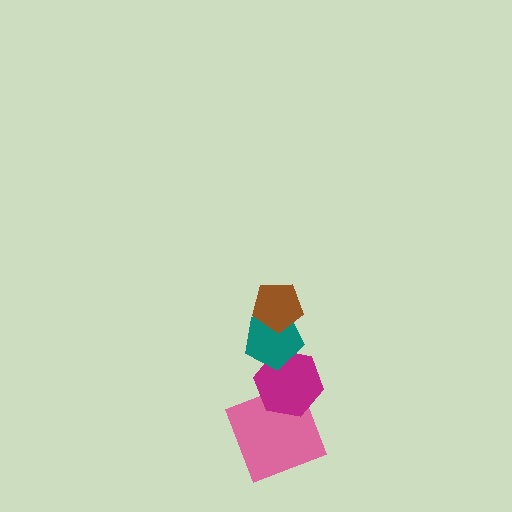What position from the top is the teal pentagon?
The teal pentagon is 2nd from the top.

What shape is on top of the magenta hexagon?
The teal pentagon is on top of the magenta hexagon.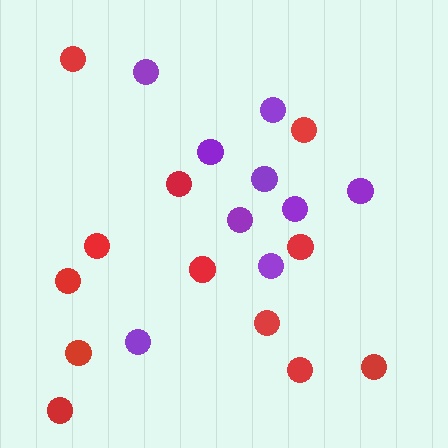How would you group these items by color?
There are 2 groups: one group of purple circles (9) and one group of red circles (12).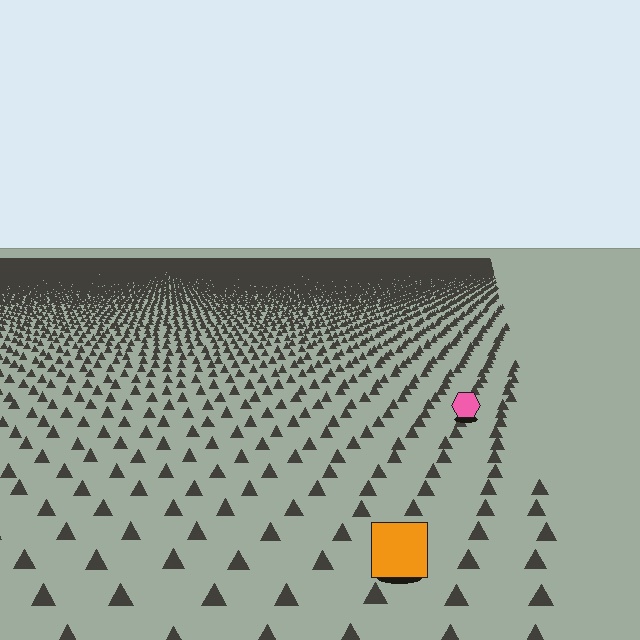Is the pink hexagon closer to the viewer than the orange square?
No. The orange square is closer — you can tell from the texture gradient: the ground texture is coarser near it.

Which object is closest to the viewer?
The orange square is closest. The texture marks near it are larger and more spread out.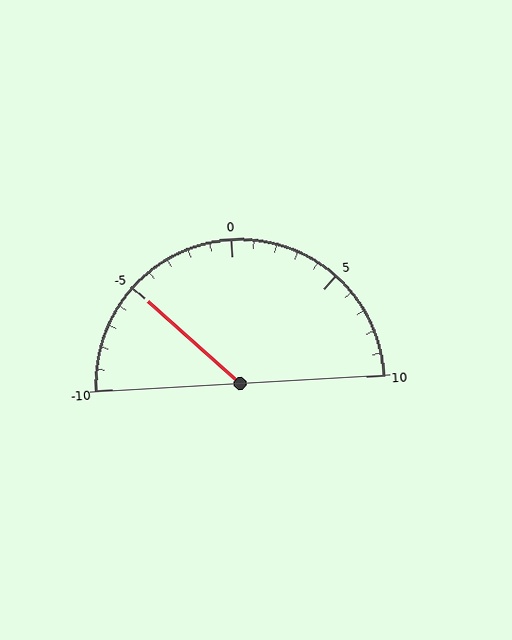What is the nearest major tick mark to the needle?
The nearest major tick mark is -5.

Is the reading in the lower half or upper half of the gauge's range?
The reading is in the lower half of the range (-10 to 10).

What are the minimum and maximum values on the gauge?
The gauge ranges from -10 to 10.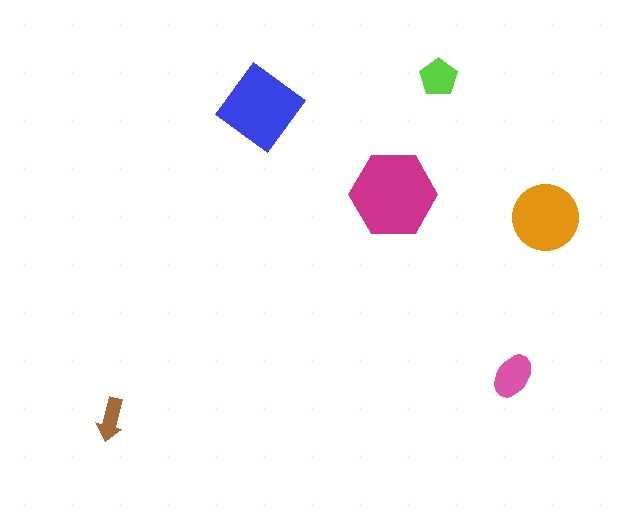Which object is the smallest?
The brown arrow.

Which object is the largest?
The magenta hexagon.